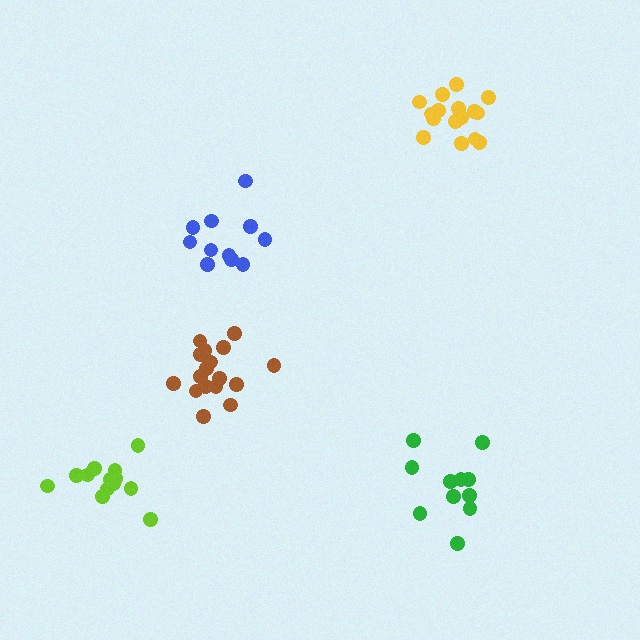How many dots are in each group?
Group 1: 17 dots, Group 2: 17 dots, Group 3: 11 dots, Group 4: 13 dots, Group 5: 11 dots (69 total).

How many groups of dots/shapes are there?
There are 5 groups.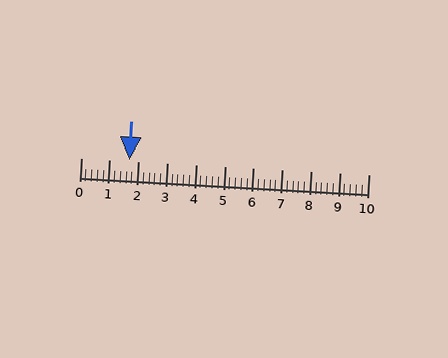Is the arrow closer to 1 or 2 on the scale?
The arrow is closer to 2.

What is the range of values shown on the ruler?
The ruler shows values from 0 to 10.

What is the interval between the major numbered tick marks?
The major tick marks are spaced 1 units apart.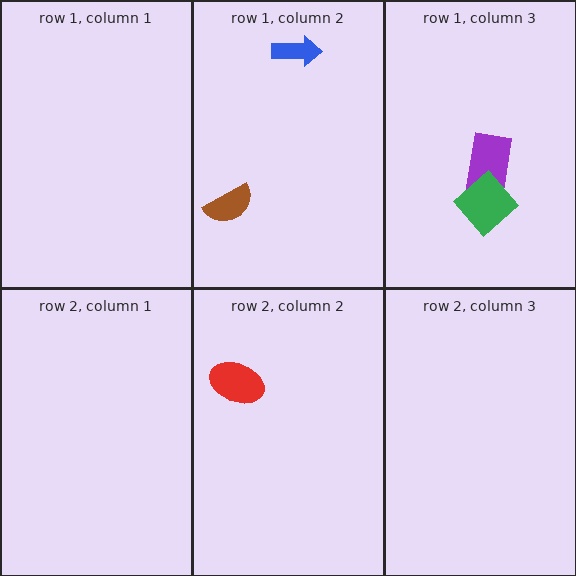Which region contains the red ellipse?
The row 2, column 2 region.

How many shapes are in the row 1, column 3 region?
2.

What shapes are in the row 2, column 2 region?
The red ellipse.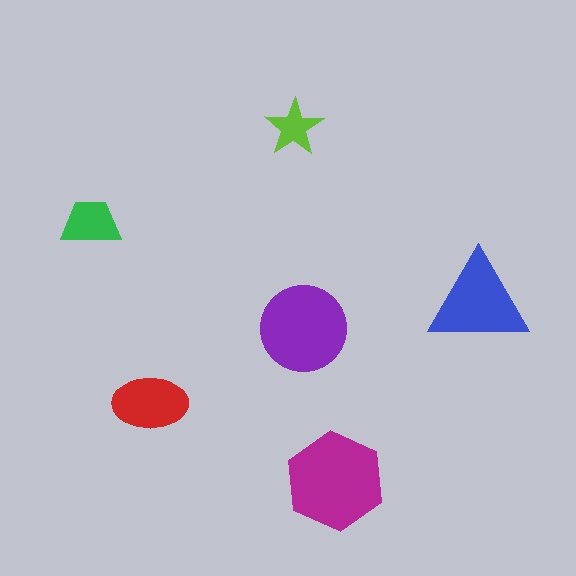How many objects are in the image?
There are 6 objects in the image.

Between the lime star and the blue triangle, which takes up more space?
The blue triangle.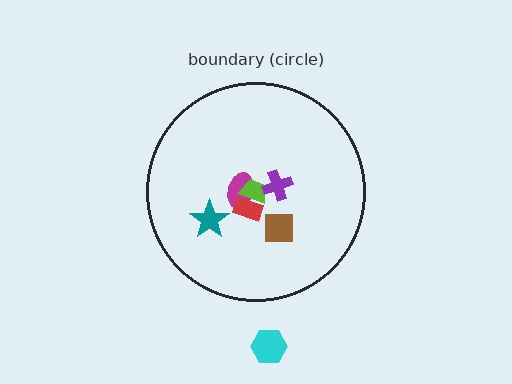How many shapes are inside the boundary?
6 inside, 1 outside.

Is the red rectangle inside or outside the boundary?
Inside.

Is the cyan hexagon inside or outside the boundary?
Outside.